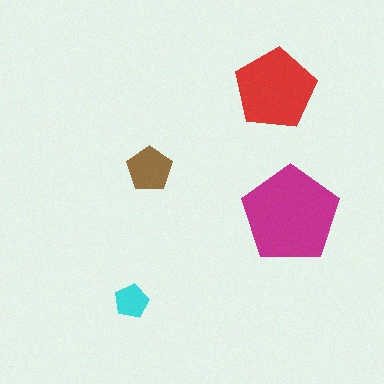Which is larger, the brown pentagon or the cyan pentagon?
The brown one.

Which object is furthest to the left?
The cyan pentagon is leftmost.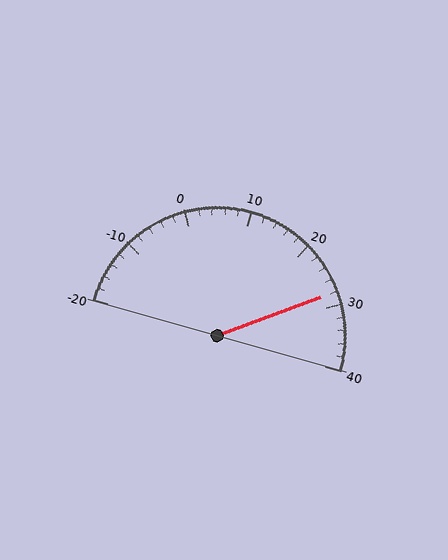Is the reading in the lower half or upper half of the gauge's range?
The reading is in the upper half of the range (-20 to 40).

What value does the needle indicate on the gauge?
The needle indicates approximately 28.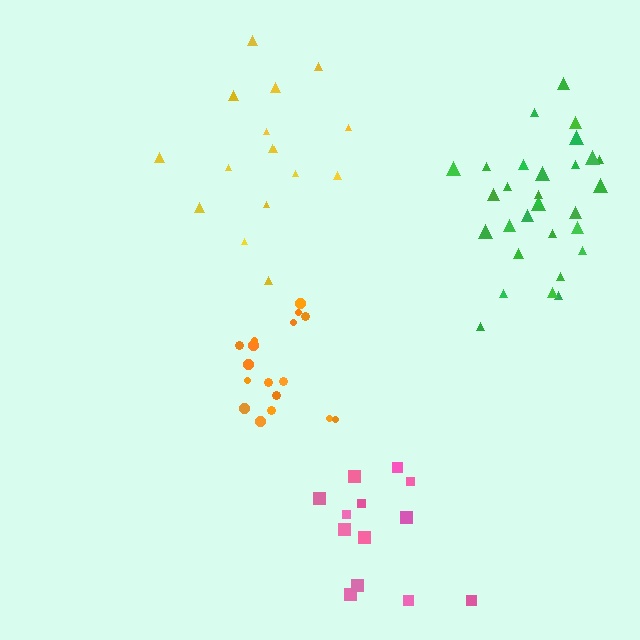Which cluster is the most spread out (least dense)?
Yellow.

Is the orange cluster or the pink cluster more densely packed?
Pink.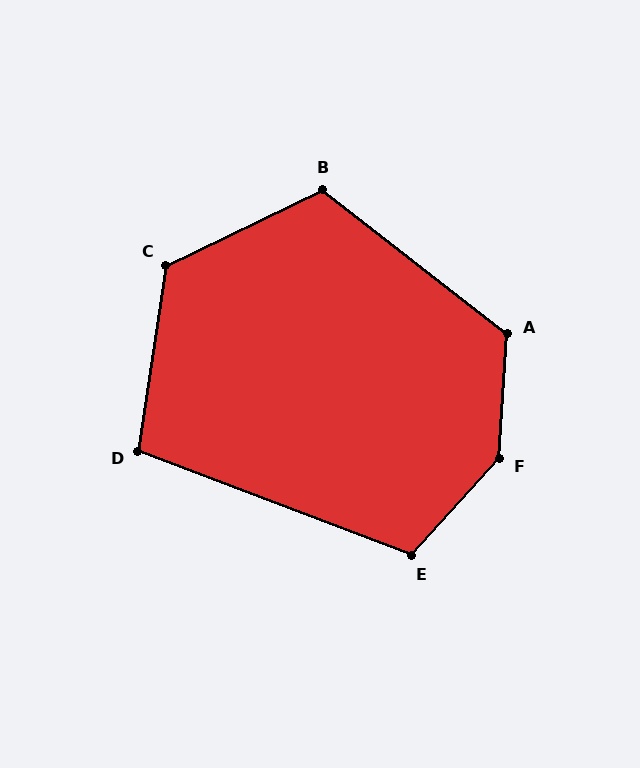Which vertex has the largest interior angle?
F, at approximately 142 degrees.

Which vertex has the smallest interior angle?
D, at approximately 102 degrees.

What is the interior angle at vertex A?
Approximately 124 degrees (obtuse).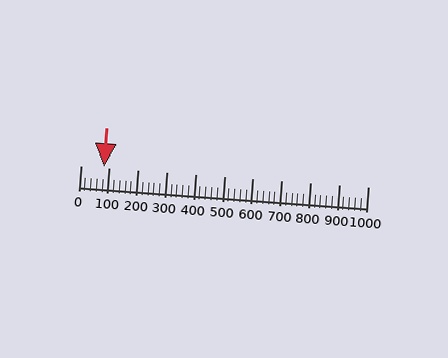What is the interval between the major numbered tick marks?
The major tick marks are spaced 100 units apart.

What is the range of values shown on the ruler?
The ruler shows values from 0 to 1000.